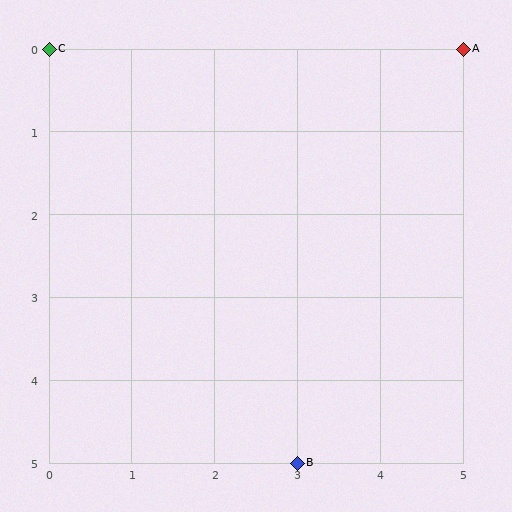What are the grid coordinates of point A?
Point A is at grid coordinates (5, 0).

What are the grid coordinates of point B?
Point B is at grid coordinates (3, 5).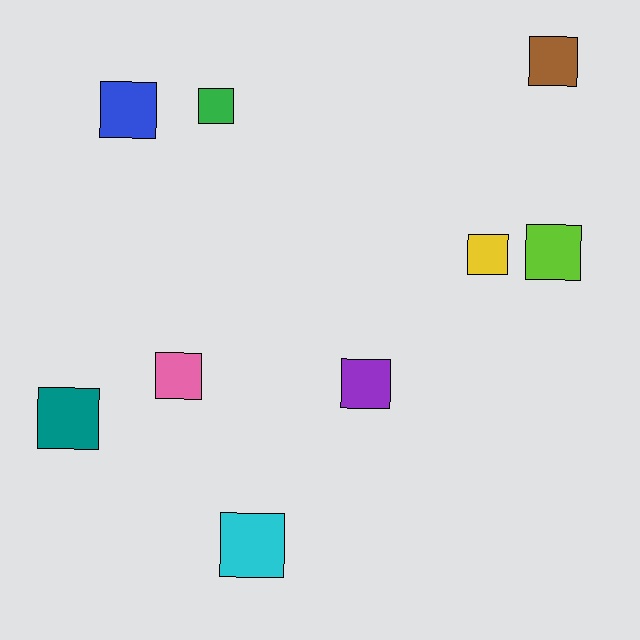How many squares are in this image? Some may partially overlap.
There are 9 squares.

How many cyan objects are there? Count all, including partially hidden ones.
There is 1 cyan object.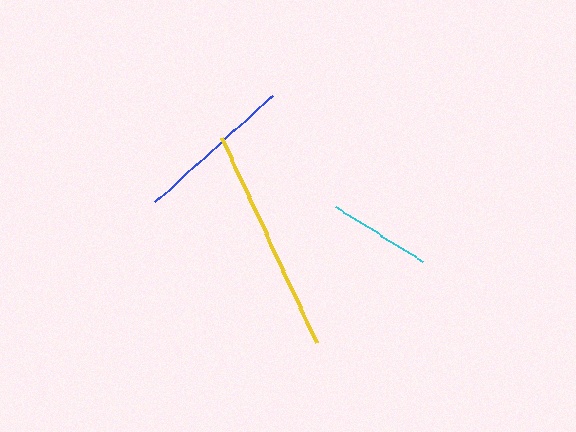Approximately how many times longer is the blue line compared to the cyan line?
The blue line is approximately 1.5 times the length of the cyan line.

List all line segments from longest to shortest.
From longest to shortest: yellow, blue, cyan.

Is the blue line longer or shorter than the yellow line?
The yellow line is longer than the blue line.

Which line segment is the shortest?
The cyan line is the shortest at approximately 102 pixels.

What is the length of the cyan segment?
The cyan segment is approximately 102 pixels long.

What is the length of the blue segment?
The blue segment is approximately 159 pixels long.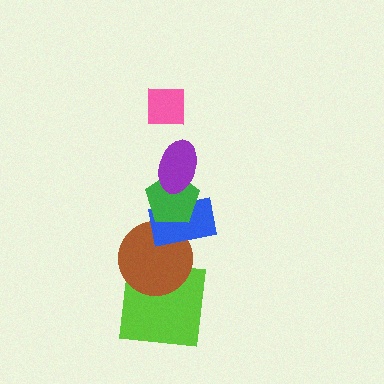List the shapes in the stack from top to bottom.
From top to bottom: the pink square, the purple ellipse, the green pentagon, the blue rectangle, the brown circle, the lime square.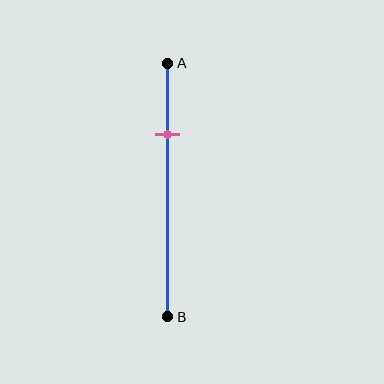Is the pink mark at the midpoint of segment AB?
No, the mark is at about 30% from A, not at the 50% midpoint.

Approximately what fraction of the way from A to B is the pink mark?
The pink mark is approximately 30% of the way from A to B.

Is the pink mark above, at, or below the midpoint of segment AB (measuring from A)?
The pink mark is above the midpoint of segment AB.